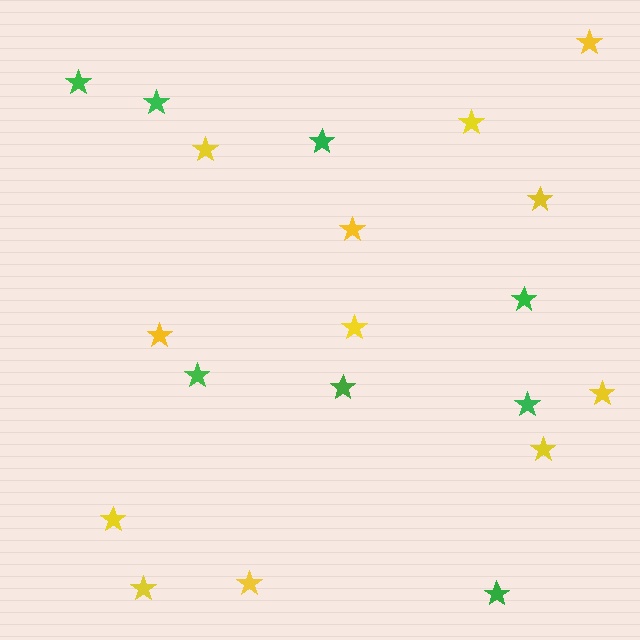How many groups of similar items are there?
There are 2 groups: one group of yellow stars (12) and one group of green stars (8).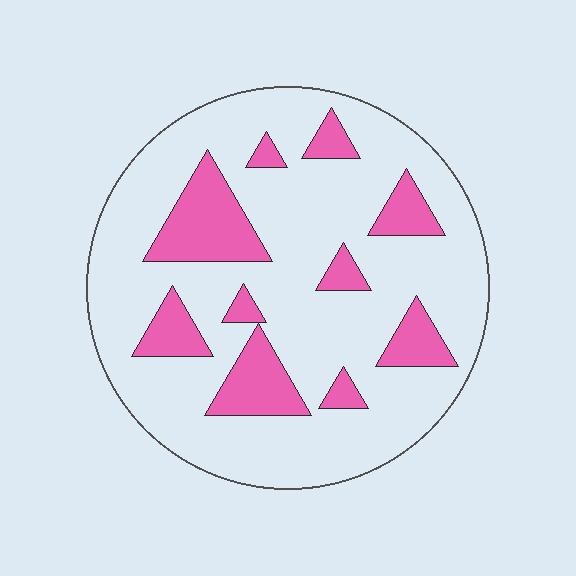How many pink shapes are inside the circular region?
10.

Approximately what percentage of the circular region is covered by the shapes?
Approximately 20%.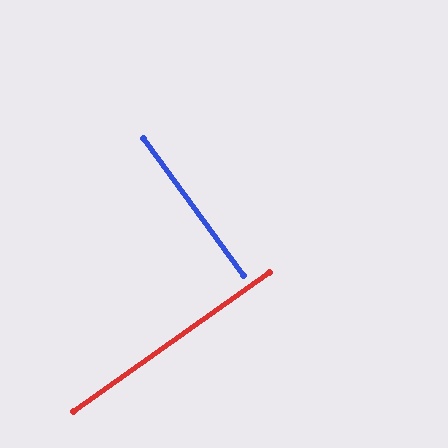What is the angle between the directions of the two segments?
Approximately 89 degrees.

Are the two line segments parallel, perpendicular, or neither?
Perpendicular — they meet at approximately 89°.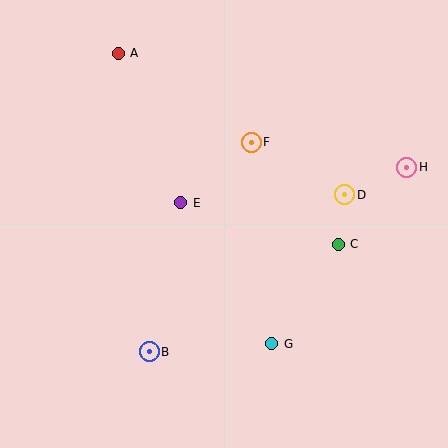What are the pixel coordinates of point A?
Point A is at (118, 53).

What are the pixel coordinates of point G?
Point G is at (272, 344).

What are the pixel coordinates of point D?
Point D is at (345, 195).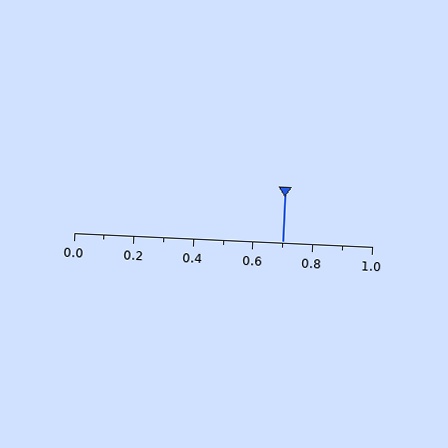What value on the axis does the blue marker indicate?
The marker indicates approximately 0.7.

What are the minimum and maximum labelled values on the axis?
The axis runs from 0.0 to 1.0.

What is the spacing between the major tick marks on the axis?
The major ticks are spaced 0.2 apart.